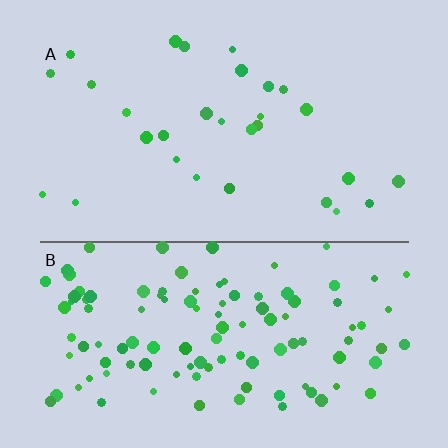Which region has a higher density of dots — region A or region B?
B (the bottom).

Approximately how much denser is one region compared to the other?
Approximately 3.9× — region B over region A.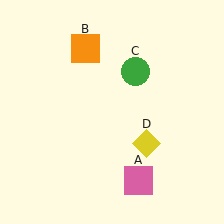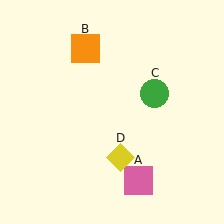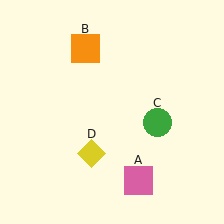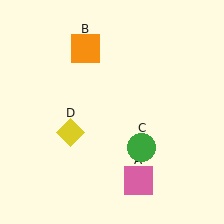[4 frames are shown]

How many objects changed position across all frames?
2 objects changed position: green circle (object C), yellow diamond (object D).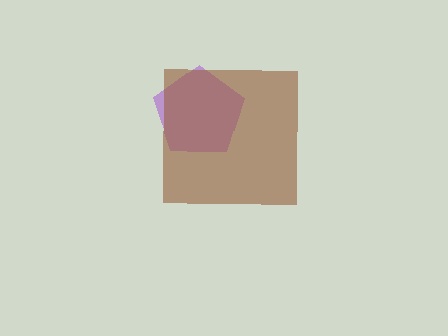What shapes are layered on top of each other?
The layered shapes are: a purple pentagon, a brown square.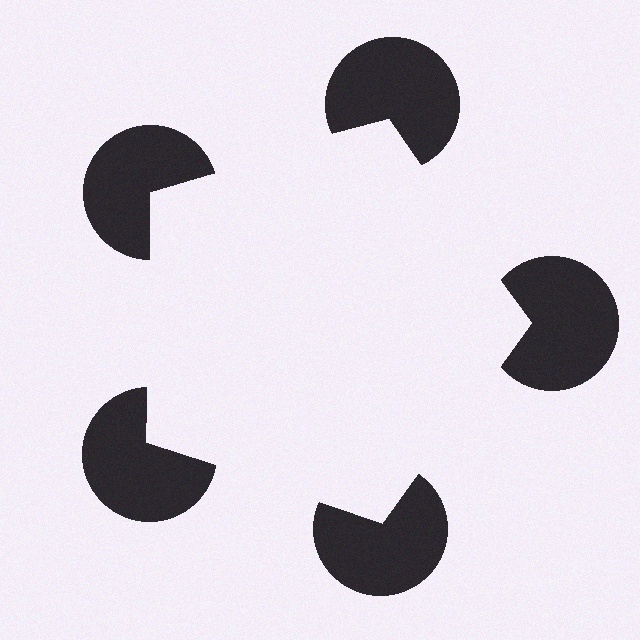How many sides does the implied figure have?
5 sides.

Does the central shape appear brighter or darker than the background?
It typically appears slightly brighter than the background, even though no actual brightness change is drawn.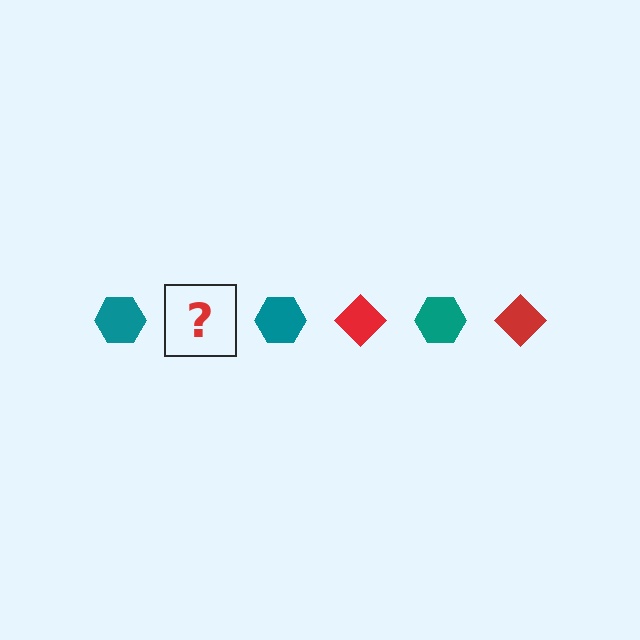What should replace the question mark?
The question mark should be replaced with a red diamond.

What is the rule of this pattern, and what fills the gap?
The rule is that the pattern alternates between teal hexagon and red diamond. The gap should be filled with a red diamond.